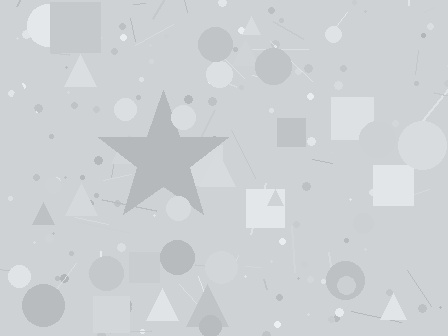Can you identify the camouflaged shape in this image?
The camouflaged shape is a star.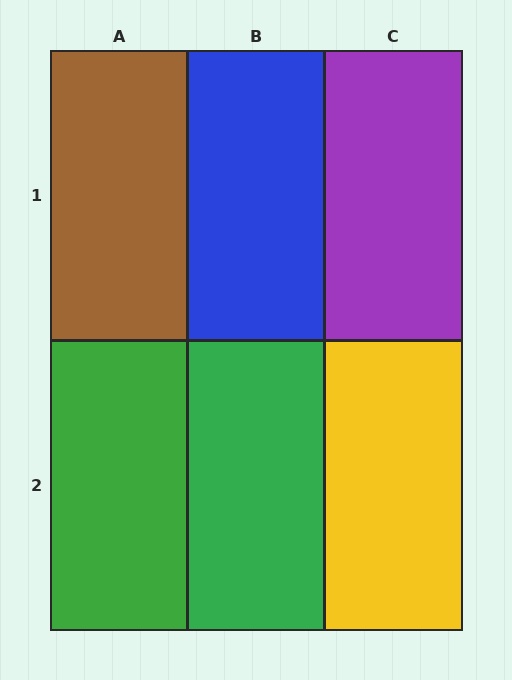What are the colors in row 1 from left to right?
Brown, blue, purple.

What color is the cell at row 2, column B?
Green.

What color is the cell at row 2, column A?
Green.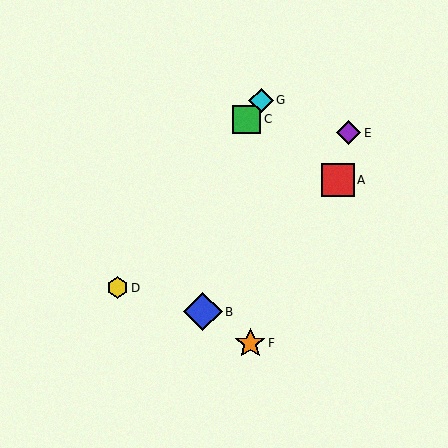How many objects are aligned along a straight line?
3 objects (C, D, G) are aligned along a straight line.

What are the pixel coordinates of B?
Object B is at (203, 312).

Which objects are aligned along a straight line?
Objects C, D, G are aligned along a straight line.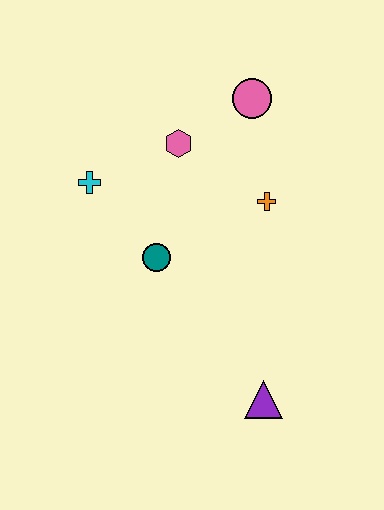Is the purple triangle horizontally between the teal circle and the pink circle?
No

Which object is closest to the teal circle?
The cyan cross is closest to the teal circle.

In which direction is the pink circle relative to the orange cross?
The pink circle is above the orange cross.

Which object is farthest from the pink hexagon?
The purple triangle is farthest from the pink hexagon.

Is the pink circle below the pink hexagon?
No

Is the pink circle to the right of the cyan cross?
Yes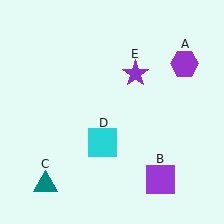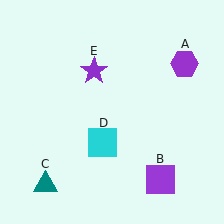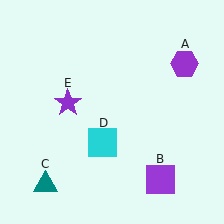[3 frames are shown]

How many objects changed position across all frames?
1 object changed position: purple star (object E).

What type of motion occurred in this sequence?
The purple star (object E) rotated counterclockwise around the center of the scene.